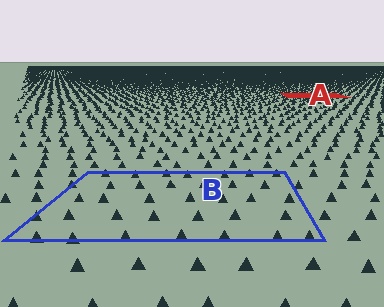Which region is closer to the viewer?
Region B is closer. The texture elements there are larger and more spread out.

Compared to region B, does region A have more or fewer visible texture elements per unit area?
Region A has more texture elements per unit area — they are packed more densely because it is farther away.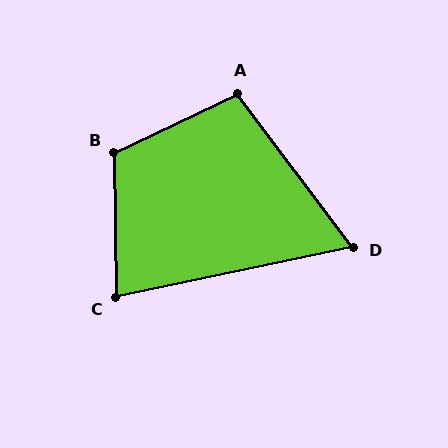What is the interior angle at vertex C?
Approximately 79 degrees (acute).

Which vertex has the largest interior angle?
B, at approximately 115 degrees.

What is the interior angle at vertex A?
Approximately 101 degrees (obtuse).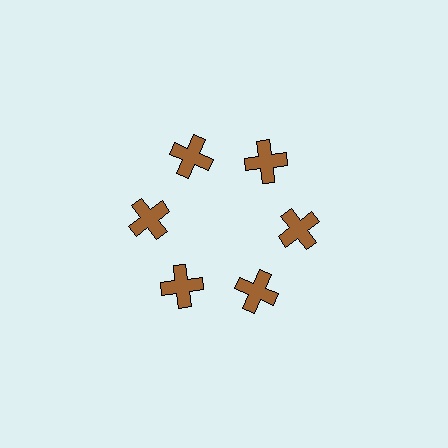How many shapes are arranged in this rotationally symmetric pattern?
There are 6 shapes, arranged in 6 groups of 1.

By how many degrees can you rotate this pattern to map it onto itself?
The pattern maps onto itself every 60 degrees of rotation.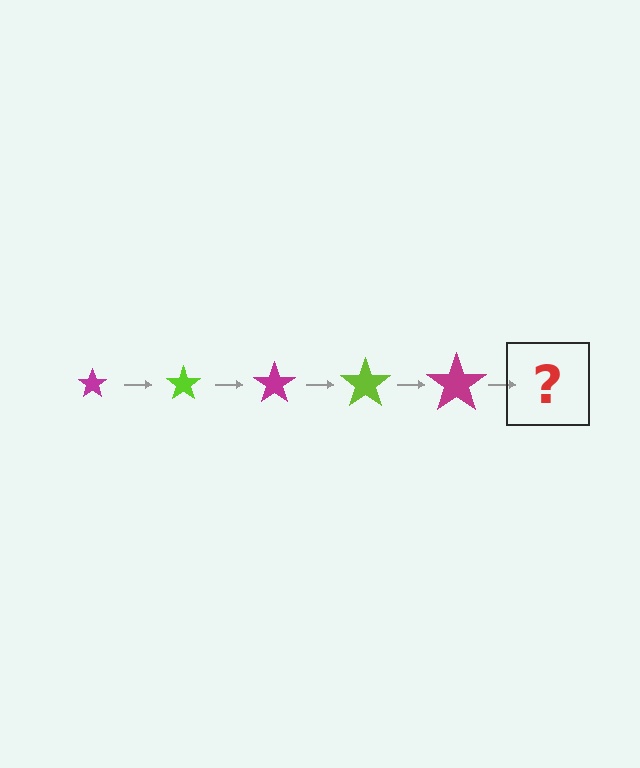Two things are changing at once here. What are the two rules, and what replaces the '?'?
The two rules are that the star grows larger each step and the color cycles through magenta and lime. The '?' should be a lime star, larger than the previous one.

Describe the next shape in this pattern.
It should be a lime star, larger than the previous one.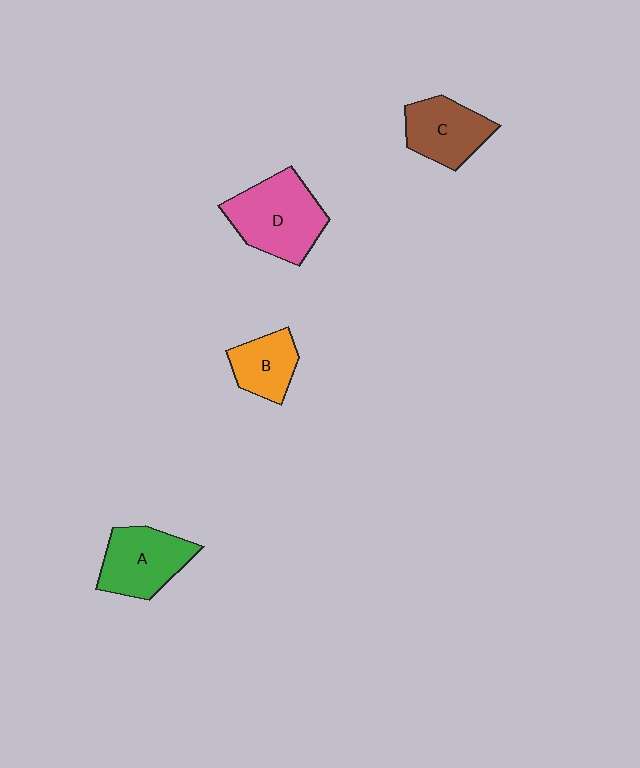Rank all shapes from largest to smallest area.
From largest to smallest: D (pink), A (green), C (brown), B (orange).